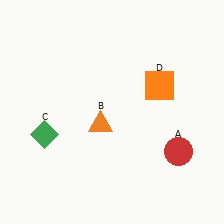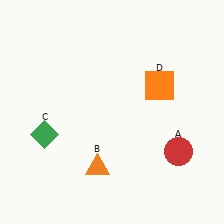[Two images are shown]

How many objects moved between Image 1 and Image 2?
1 object moved between the two images.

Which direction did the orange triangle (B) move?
The orange triangle (B) moved down.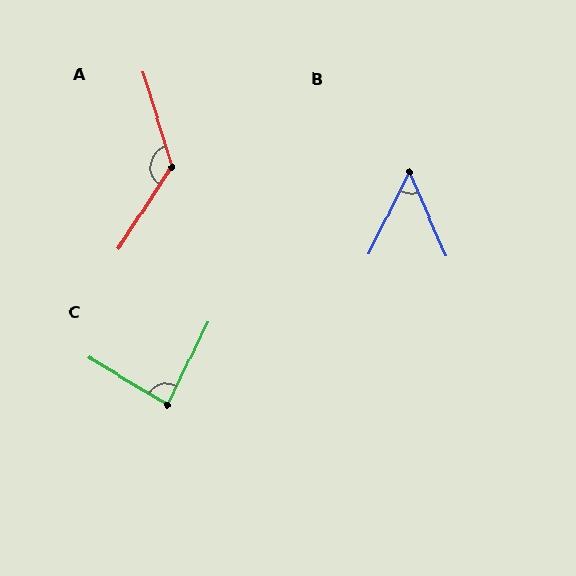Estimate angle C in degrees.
Approximately 85 degrees.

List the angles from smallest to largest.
B (50°), C (85°), A (130°).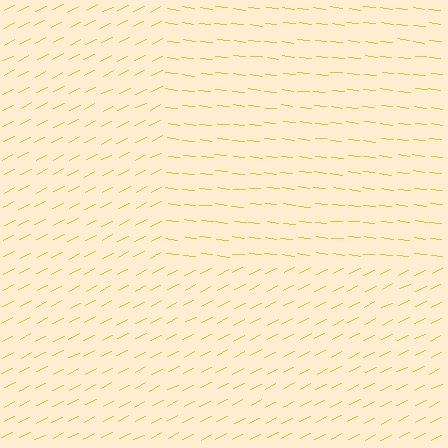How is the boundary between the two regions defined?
The boundary is defined purely by a change in line orientation (approximately 33 degrees difference). All lines are the same color and thickness.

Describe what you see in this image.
The image is filled with small yellow line segments. A rectangle region in the image has lines oriented differently from the surrounding lines, creating a visible texture boundary.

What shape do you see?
I see a rectangle.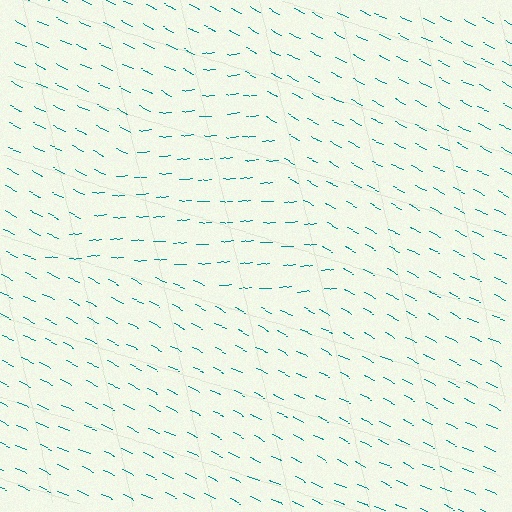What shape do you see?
I see a triangle.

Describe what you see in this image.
The image is filled with small teal line segments. A triangle region in the image has lines oriented differently from the surrounding lines, creating a visible texture boundary.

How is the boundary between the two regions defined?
The boundary is defined purely by a change in line orientation (approximately 30 degrees difference). All lines are the same color and thickness.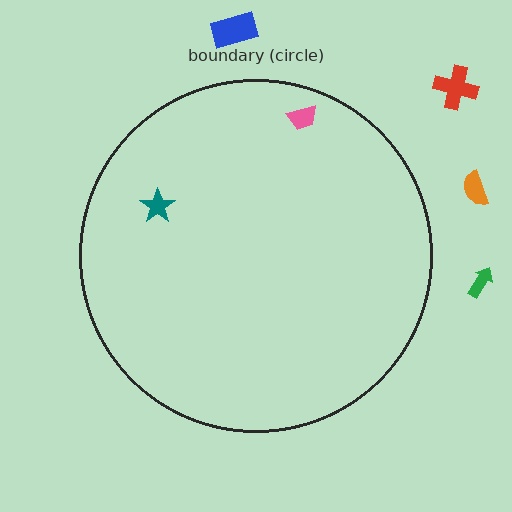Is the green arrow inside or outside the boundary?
Outside.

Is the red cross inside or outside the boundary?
Outside.